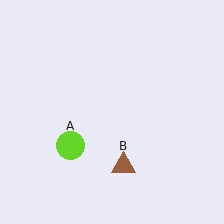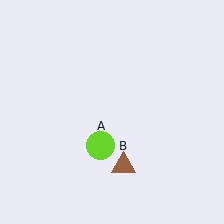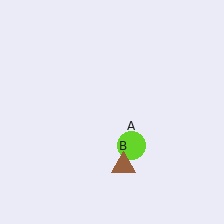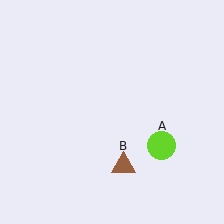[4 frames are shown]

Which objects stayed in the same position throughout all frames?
Brown triangle (object B) remained stationary.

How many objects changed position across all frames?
1 object changed position: lime circle (object A).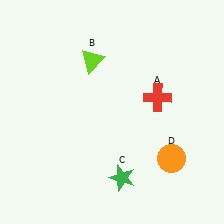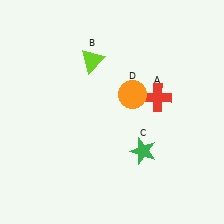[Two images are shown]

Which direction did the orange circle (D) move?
The orange circle (D) moved up.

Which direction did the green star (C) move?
The green star (C) moved up.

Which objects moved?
The objects that moved are: the green star (C), the orange circle (D).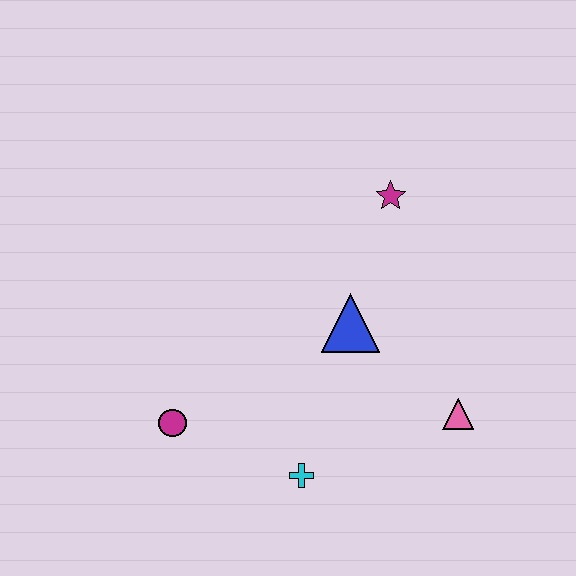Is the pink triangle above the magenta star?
No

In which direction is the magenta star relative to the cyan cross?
The magenta star is above the cyan cross.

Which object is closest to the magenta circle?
The cyan cross is closest to the magenta circle.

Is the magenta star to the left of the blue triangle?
No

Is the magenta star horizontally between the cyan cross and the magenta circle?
No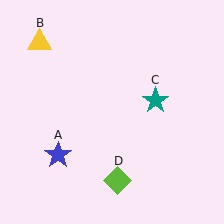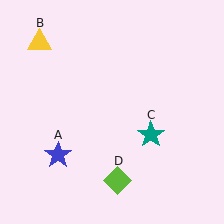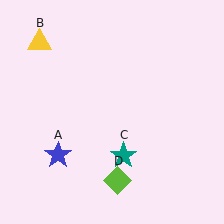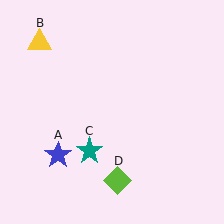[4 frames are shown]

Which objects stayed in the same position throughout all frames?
Blue star (object A) and yellow triangle (object B) and lime diamond (object D) remained stationary.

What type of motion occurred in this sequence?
The teal star (object C) rotated clockwise around the center of the scene.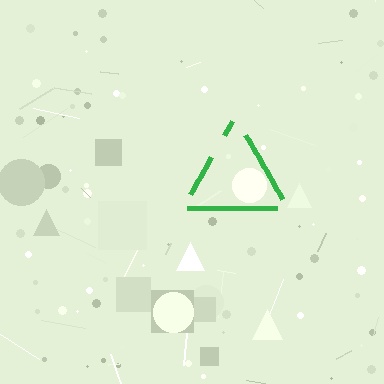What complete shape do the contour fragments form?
The contour fragments form a triangle.